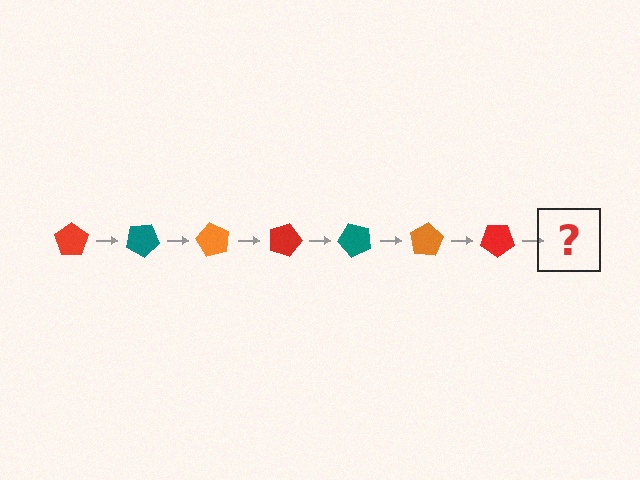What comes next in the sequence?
The next element should be a teal pentagon, rotated 210 degrees from the start.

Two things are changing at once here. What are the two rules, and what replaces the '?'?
The two rules are that it rotates 30 degrees each step and the color cycles through red, teal, and orange. The '?' should be a teal pentagon, rotated 210 degrees from the start.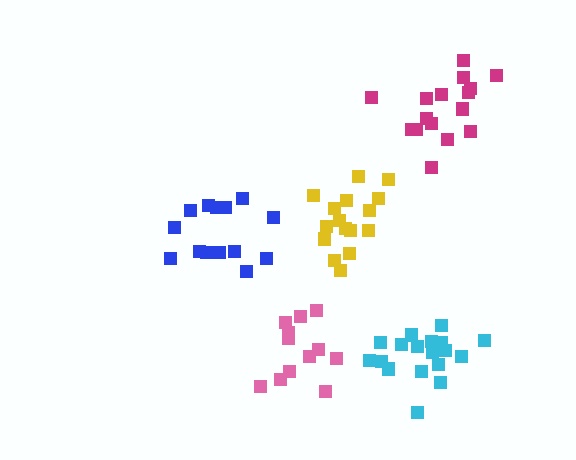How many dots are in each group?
Group 1: 12 dots, Group 2: 16 dots, Group 3: 14 dots, Group 4: 16 dots, Group 5: 18 dots (76 total).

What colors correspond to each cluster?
The clusters are colored: pink, magenta, blue, yellow, cyan.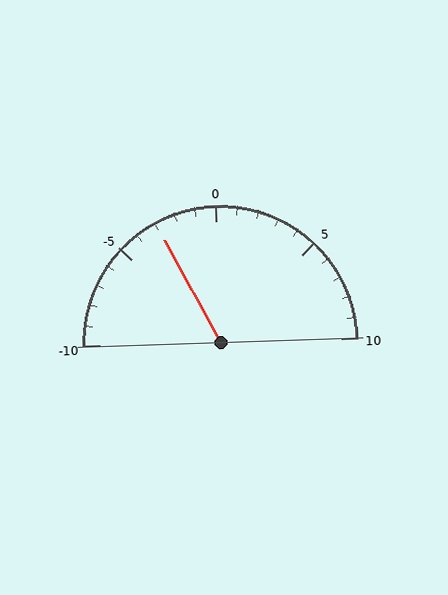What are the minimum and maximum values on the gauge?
The gauge ranges from -10 to 10.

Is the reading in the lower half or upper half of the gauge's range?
The reading is in the lower half of the range (-10 to 10).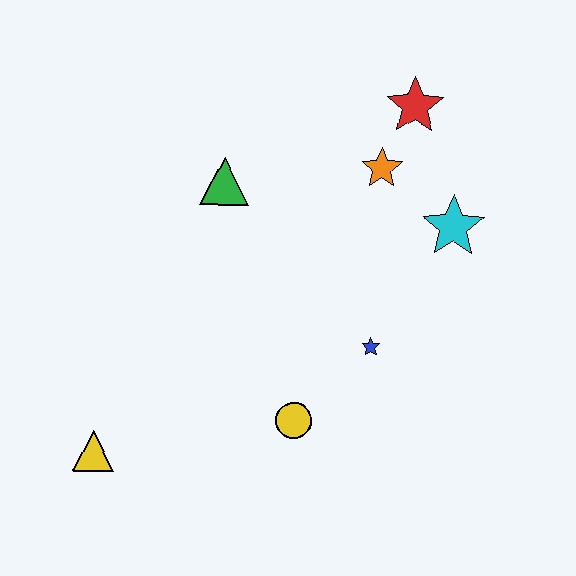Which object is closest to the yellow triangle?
The yellow circle is closest to the yellow triangle.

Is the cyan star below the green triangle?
Yes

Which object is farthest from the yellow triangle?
The red star is farthest from the yellow triangle.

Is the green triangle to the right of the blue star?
No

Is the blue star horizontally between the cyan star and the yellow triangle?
Yes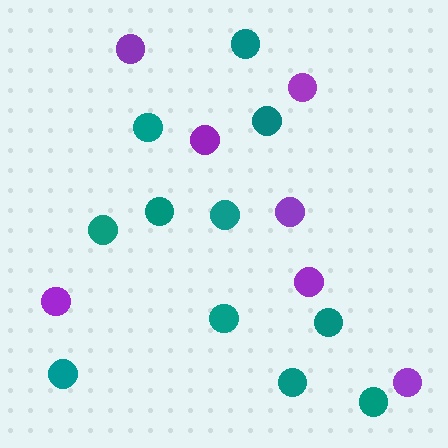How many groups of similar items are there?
There are 2 groups: one group of teal circles (11) and one group of purple circles (7).